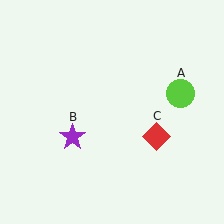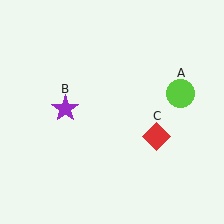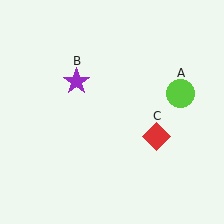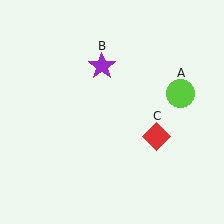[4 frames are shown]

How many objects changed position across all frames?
1 object changed position: purple star (object B).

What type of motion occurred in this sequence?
The purple star (object B) rotated clockwise around the center of the scene.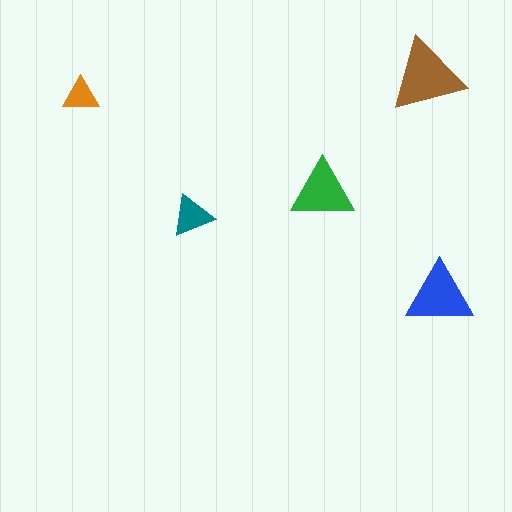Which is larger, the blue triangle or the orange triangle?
The blue one.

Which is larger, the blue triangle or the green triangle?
The blue one.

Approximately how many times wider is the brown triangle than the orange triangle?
About 2 times wider.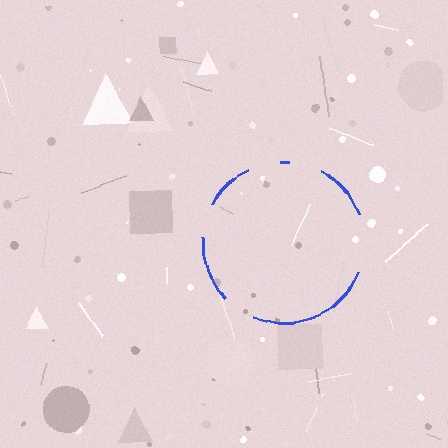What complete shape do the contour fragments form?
The contour fragments form a circle.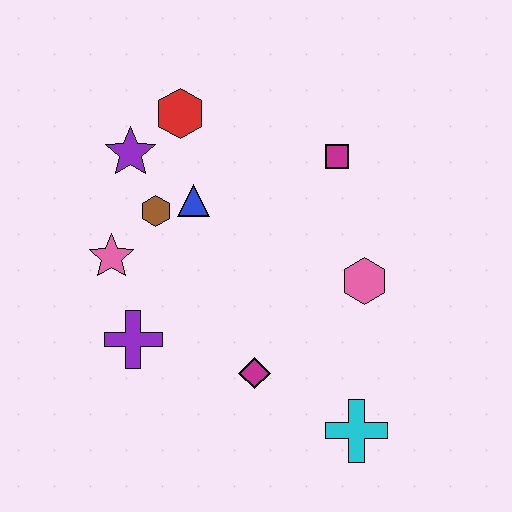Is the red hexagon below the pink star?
No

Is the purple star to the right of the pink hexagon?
No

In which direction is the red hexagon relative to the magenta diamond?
The red hexagon is above the magenta diamond.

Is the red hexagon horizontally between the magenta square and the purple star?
Yes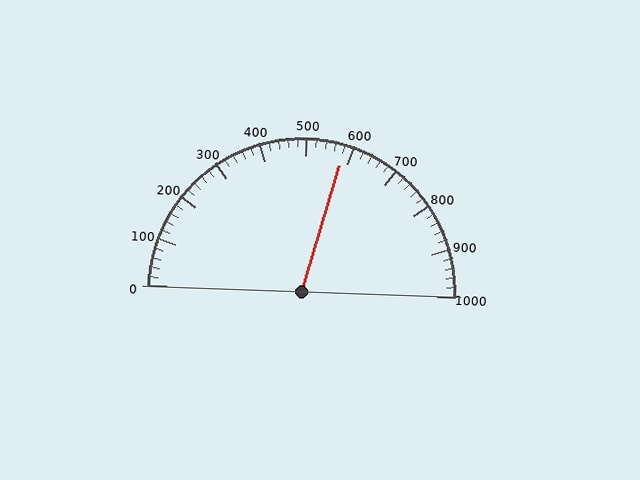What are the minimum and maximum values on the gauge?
The gauge ranges from 0 to 1000.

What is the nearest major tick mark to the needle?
The nearest major tick mark is 600.